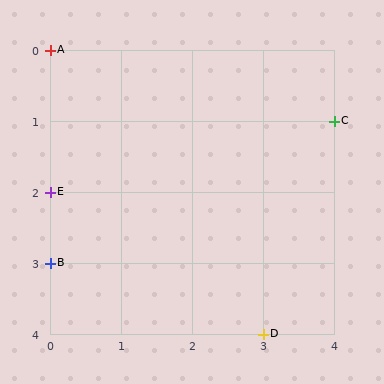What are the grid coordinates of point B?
Point B is at grid coordinates (0, 3).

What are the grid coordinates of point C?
Point C is at grid coordinates (4, 1).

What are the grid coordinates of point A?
Point A is at grid coordinates (0, 0).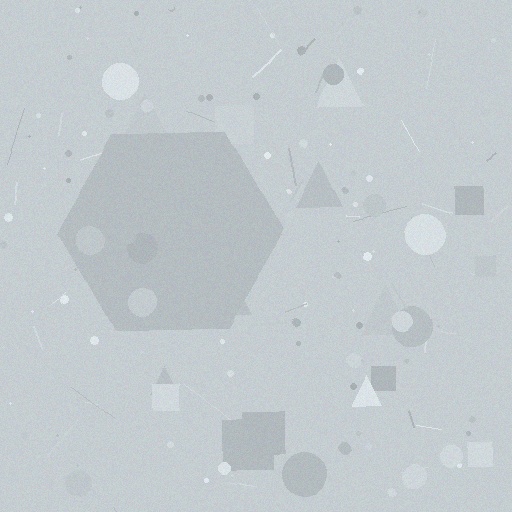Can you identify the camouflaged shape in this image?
The camouflaged shape is a hexagon.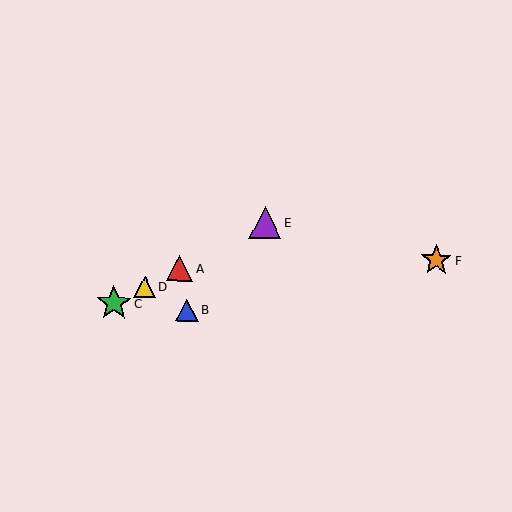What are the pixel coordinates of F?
Object F is at (436, 260).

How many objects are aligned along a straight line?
4 objects (A, C, D, E) are aligned along a straight line.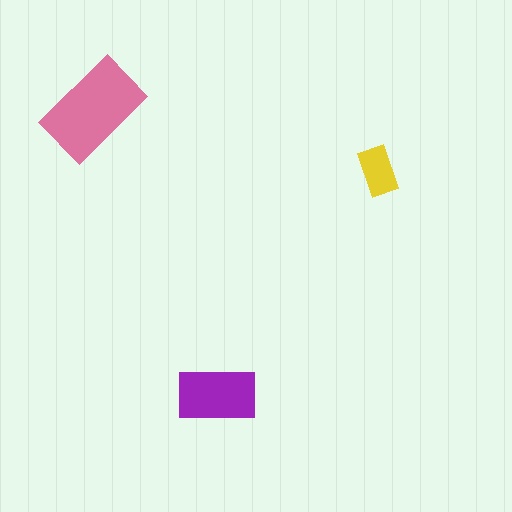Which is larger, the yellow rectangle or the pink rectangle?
The pink one.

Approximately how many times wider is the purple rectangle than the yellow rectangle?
About 1.5 times wider.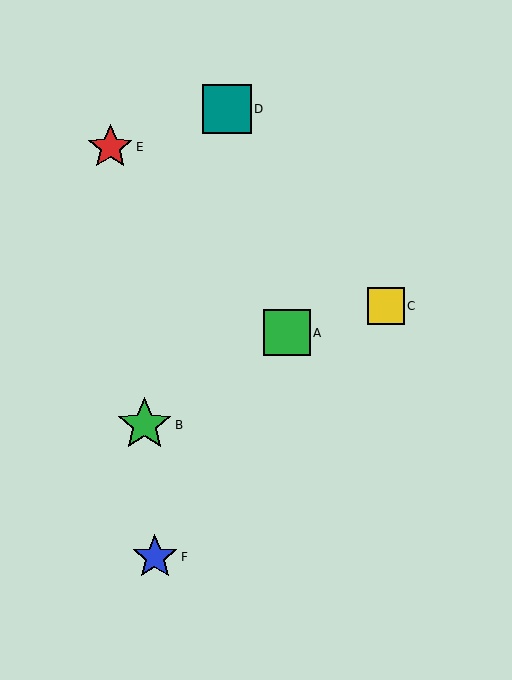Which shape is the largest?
The green star (labeled B) is the largest.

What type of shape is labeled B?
Shape B is a green star.